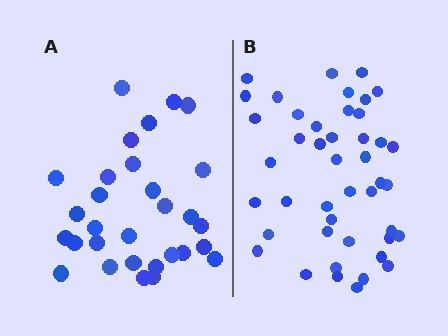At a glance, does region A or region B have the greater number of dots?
Region B (the right region) has more dots.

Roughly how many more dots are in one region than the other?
Region B has approximately 15 more dots than region A.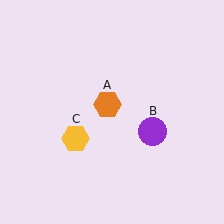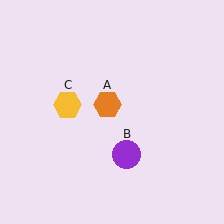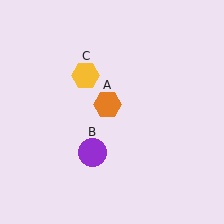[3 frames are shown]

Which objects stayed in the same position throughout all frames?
Orange hexagon (object A) remained stationary.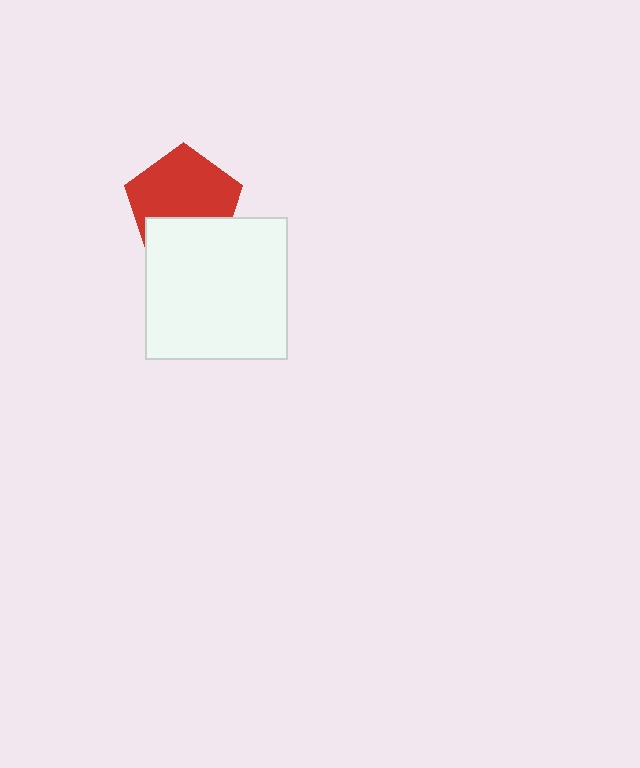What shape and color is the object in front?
The object in front is a white square.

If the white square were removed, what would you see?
You would see the complete red pentagon.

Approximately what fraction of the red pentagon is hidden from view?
Roughly 33% of the red pentagon is hidden behind the white square.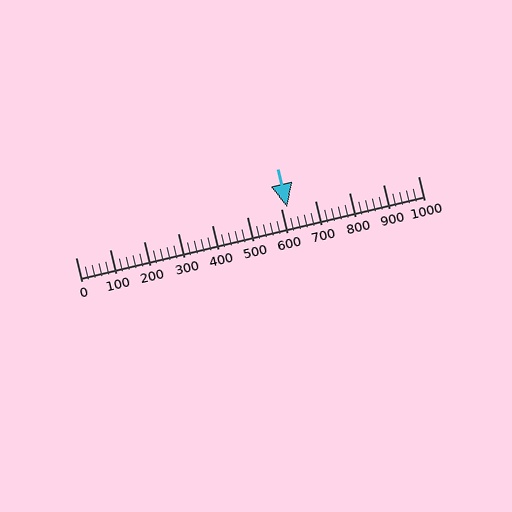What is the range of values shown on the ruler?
The ruler shows values from 0 to 1000.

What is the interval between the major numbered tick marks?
The major tick marks are spaced 100 units apart.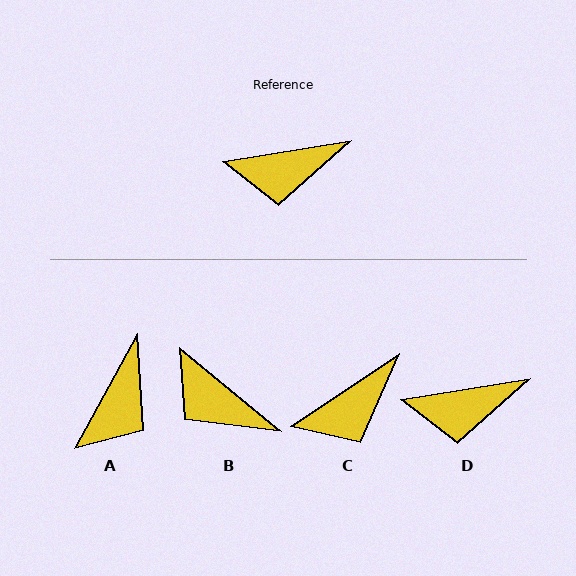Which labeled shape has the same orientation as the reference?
D.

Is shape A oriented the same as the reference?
No, it is off by about 52 degrees.